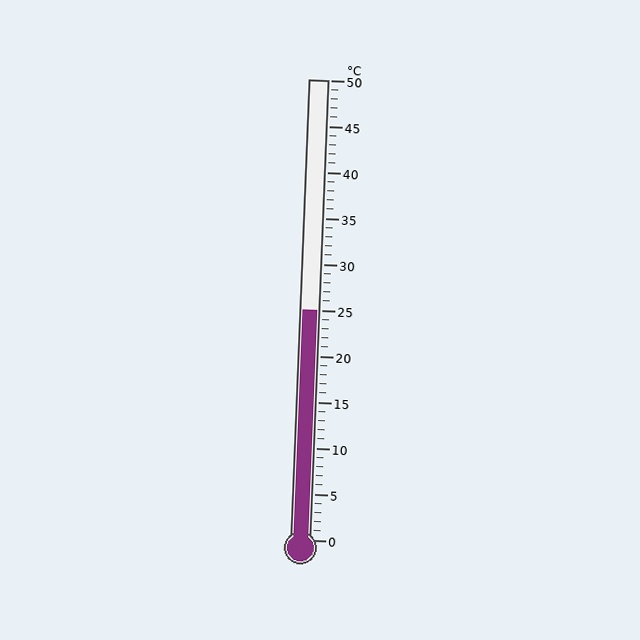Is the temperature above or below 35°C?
The temperature is below 35°C.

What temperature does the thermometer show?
The thermometer shows approximately 25°C.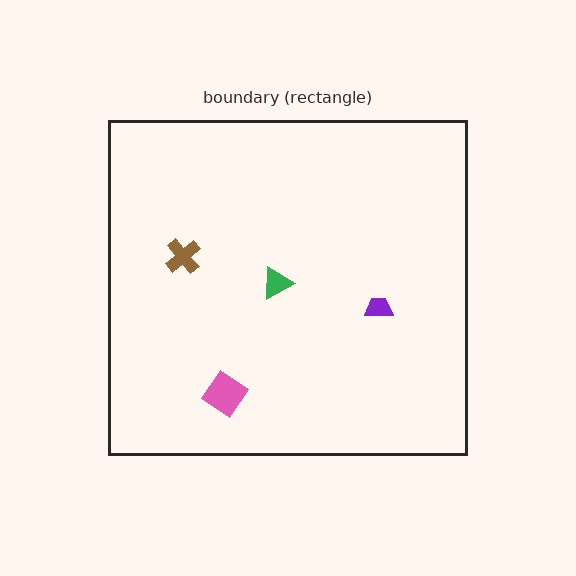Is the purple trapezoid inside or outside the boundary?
Inside.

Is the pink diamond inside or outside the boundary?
Inside.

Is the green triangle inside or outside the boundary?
Inside.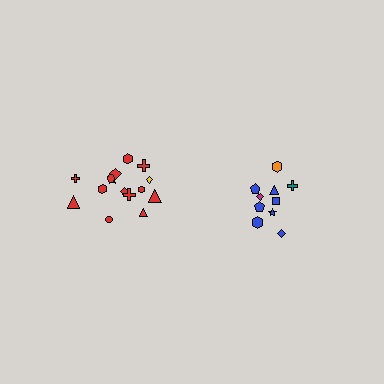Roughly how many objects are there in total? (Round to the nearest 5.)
Roughly 25 objects in total.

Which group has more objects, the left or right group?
The left group.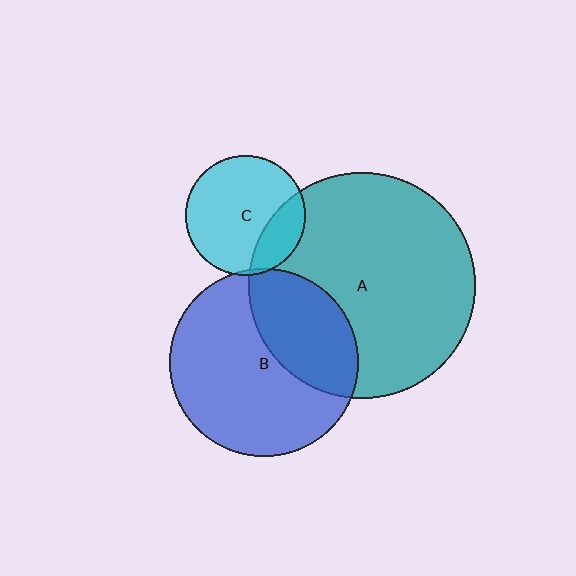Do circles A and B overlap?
Yes.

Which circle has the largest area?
Circle A (teal).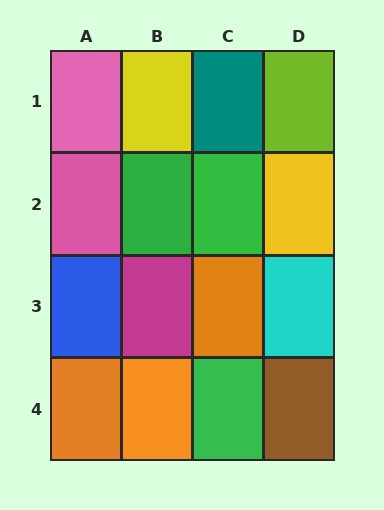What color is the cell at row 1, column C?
Teal.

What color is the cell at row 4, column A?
Orange.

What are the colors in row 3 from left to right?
Blue, magenta, orange, cyan.